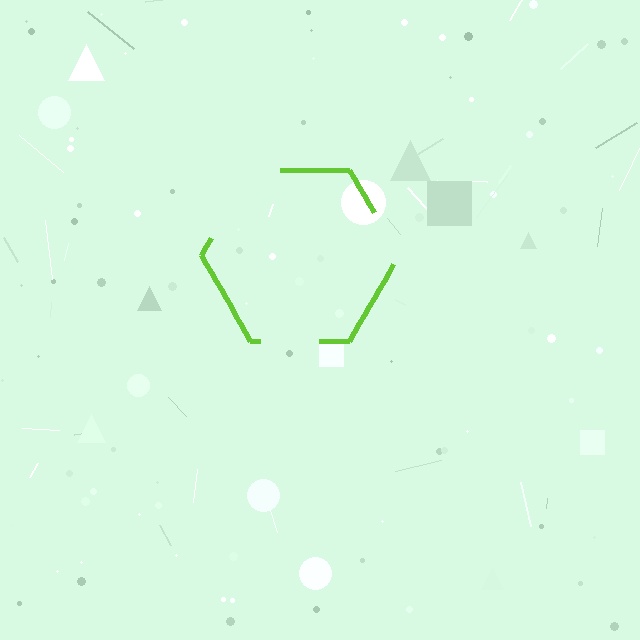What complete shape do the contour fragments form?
The contour fragments form a hexagon.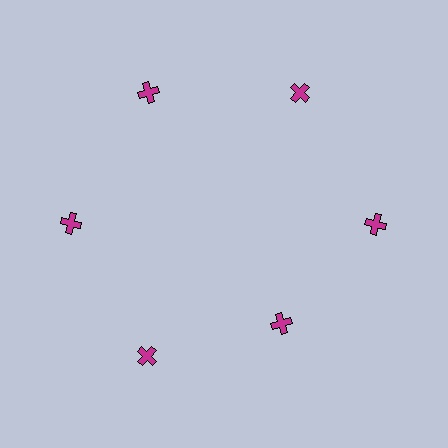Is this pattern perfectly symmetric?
No. The 6 magenta crosses are arranged in a ring, but one element near the 5 o'clock position is pulled inward toward the center, breaking the 6-fold rotational symmetry.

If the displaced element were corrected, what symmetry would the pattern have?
It would have 6-fold rotational symmetry — the pattern would map onto itself every 60 degrees.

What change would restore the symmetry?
The symmetry would be restored by moving it outward, back onto the ring so that all 6 crosses sit at equal angles and equal distance from the center.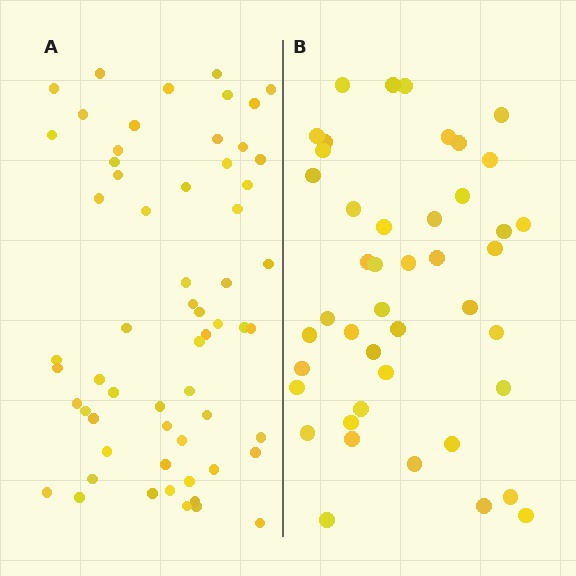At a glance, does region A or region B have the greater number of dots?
Region A (the left region) has more dots.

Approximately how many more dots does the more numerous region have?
Region A has approximately 15 more dots than region B.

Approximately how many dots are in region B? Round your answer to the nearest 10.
About 40 dots. (The exact count is 44, which rounds to 40.)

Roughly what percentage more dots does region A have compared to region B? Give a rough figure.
About 35% more.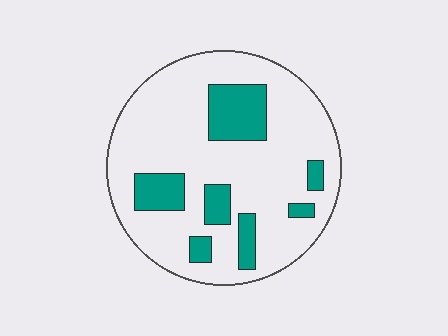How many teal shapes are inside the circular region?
7.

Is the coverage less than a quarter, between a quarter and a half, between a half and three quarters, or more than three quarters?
Less than a quarter.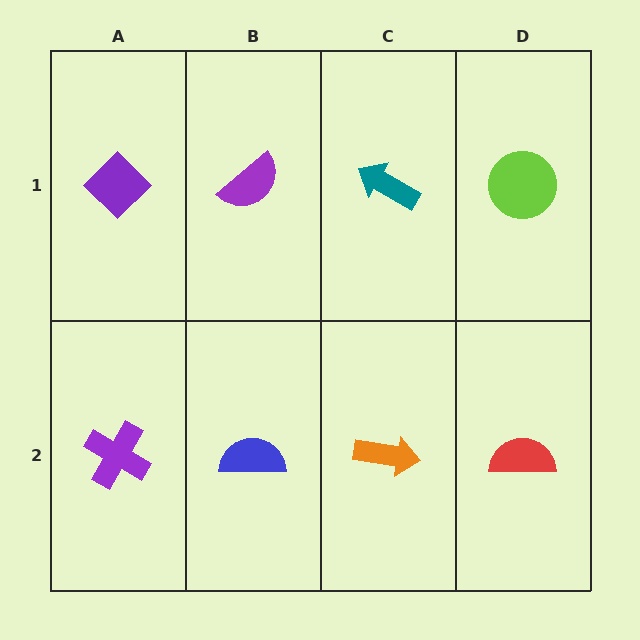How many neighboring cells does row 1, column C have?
3.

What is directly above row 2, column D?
A lime circle.